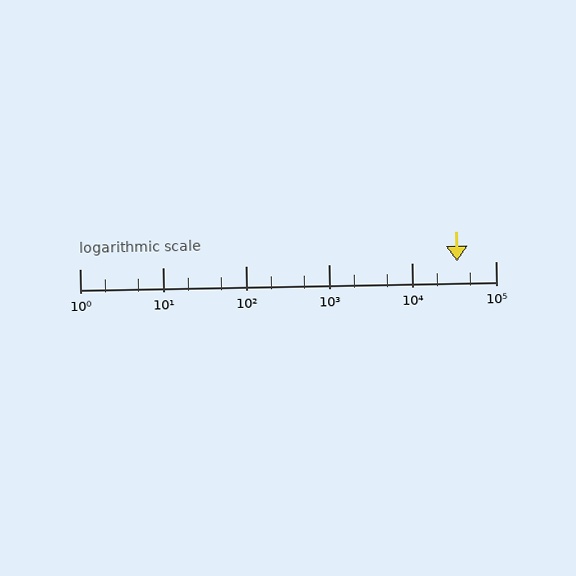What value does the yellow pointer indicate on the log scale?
The pointer indicates approximately 34000.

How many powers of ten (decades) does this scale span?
The scale spans 5 decades, from 1 to 100000.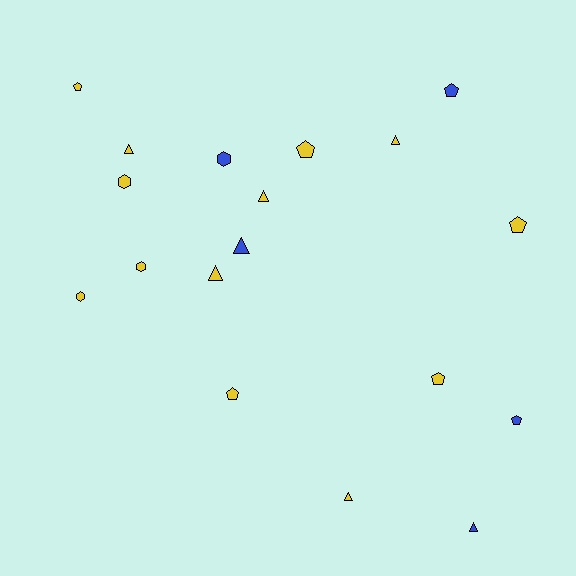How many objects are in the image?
There are 18 objects.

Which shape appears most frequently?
Pentagon, with 7 objects.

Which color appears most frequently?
Yellow, with 13 objects.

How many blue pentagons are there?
There are 2 blue pentagons.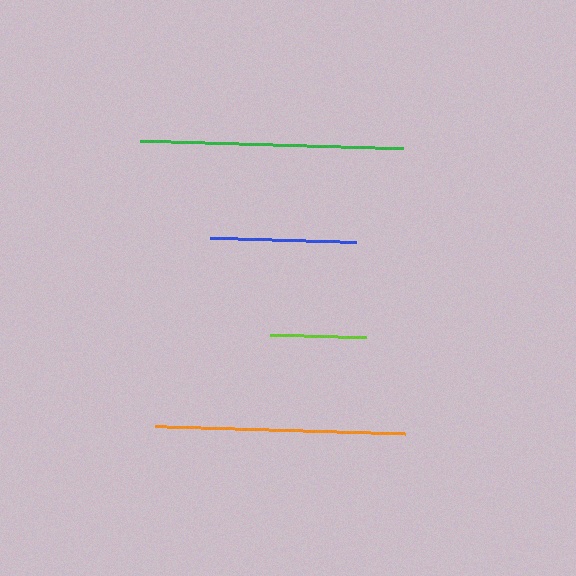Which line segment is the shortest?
The lime line is the shortest at approximately 95 pixels.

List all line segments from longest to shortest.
From longest to shortest: green, orange, blue, lime.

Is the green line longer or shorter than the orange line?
The green line is longer than the orange line.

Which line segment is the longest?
The green line is the longest at approximately 262 pixels.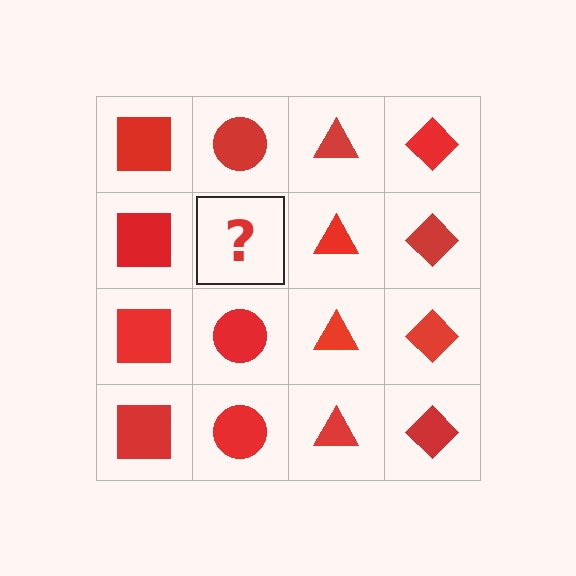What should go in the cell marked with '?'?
The missing cell should contain a red circle.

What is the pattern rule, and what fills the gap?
The rule is that each column has a consistent shape. The gap should be filled with a red circle.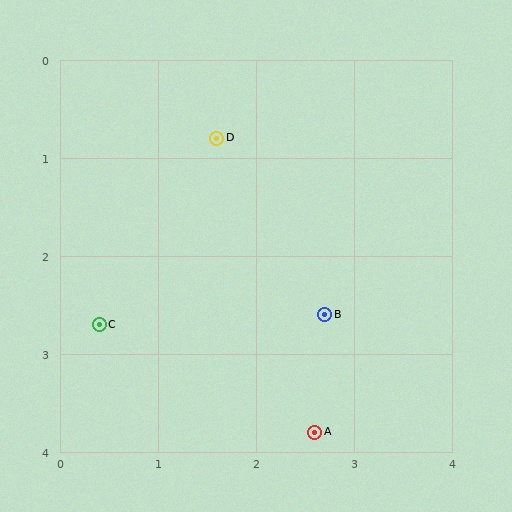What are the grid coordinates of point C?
Point C is at approximately (0.4, 2.7).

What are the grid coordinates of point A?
Point A is at approximately (2.6, 3.8).